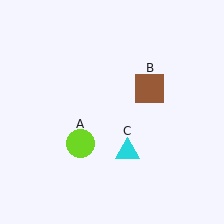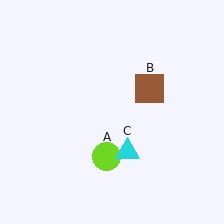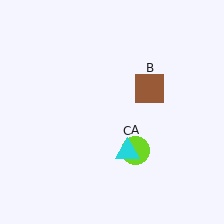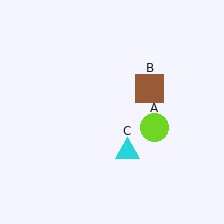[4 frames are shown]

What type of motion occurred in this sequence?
The lime circle (object A) rotated counterclockwise around the center of the scene.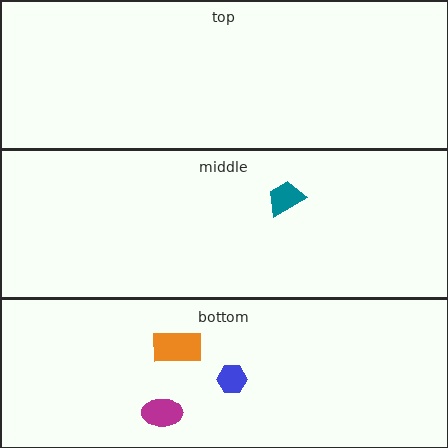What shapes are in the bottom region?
The orange rectangle, the blue hexagon, the magenta ellipse.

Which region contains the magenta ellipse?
The bottom region.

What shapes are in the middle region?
The teal trapezoid.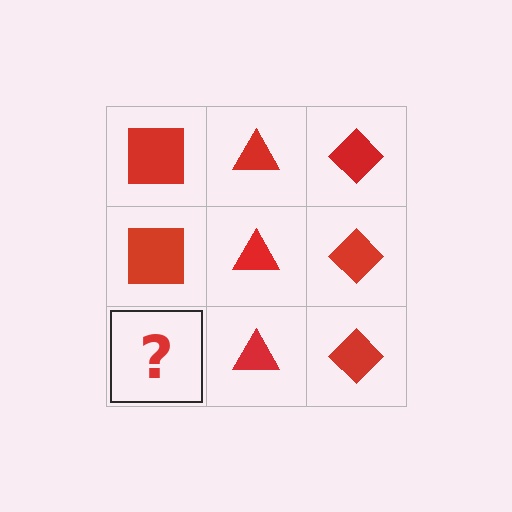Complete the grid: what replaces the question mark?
The question mark should be replaced with a red square.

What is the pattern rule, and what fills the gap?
The rule is that each column has a consistent shape. The gap should be filled with a red square.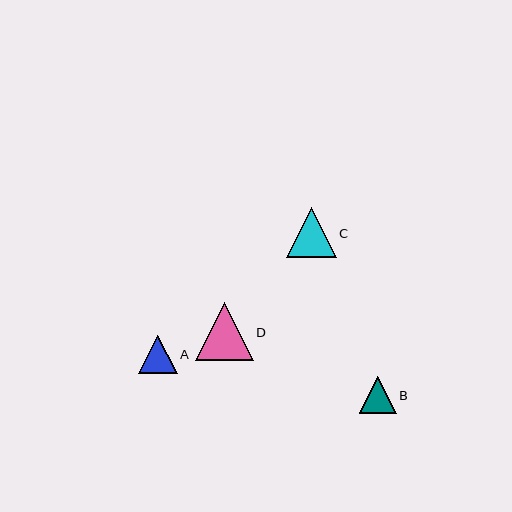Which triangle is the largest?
Triangle D is the largest with a size of approximately 58 pixels.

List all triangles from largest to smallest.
From largest to smallest: D, C, A, B.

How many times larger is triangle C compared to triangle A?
Triangle C is approximately 1.3 times the size of triangle A.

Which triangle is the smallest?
Triangle B is the smallest with a size of approximately 37 pixels.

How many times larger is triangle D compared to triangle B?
Triangle D is approximately 1.6 times the size of triangle B.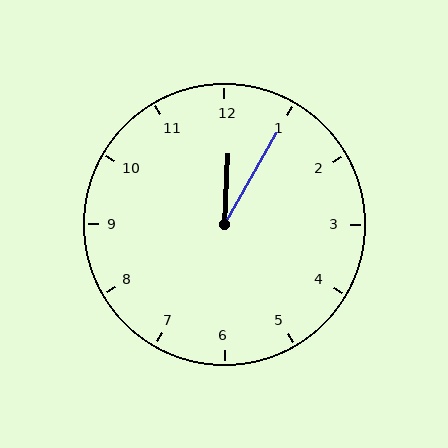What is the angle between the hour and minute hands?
Approximately 28 degrees.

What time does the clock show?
12:05.